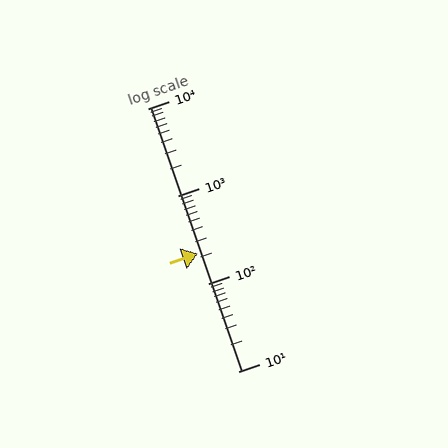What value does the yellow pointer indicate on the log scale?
The pointer indicates approximately 220.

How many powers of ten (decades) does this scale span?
The scale spans 3 decades, from 10 to 10000.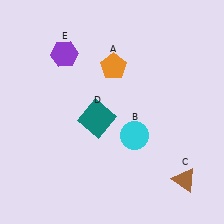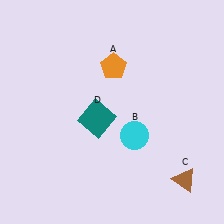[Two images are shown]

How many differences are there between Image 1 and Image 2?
There is 1 difference between the two images.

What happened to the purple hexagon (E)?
The purple hexagon (E) was removed in Image 2. It was in the top-left area of Image 1.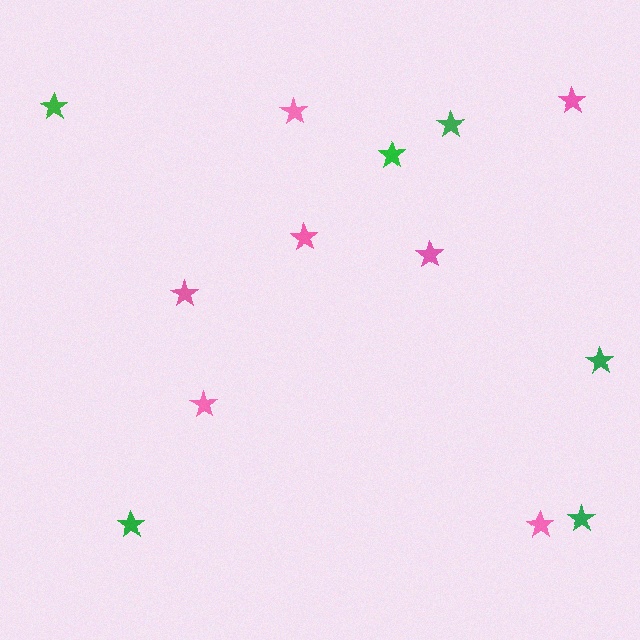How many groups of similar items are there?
There are 2 groups: one group of green stars (6) and one group of pink stars (7).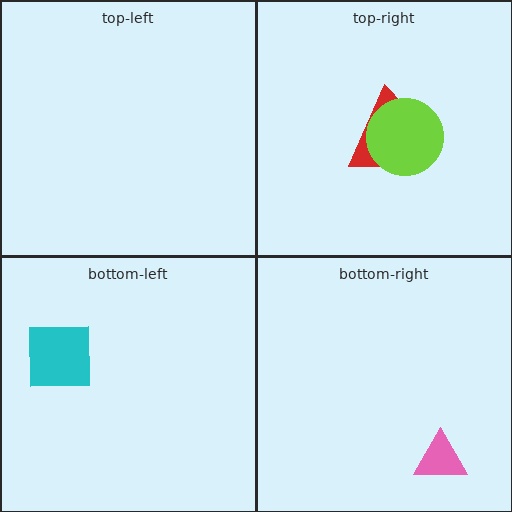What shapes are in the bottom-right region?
The pink triangle.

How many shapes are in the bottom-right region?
1.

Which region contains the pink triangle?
The bottom-right region.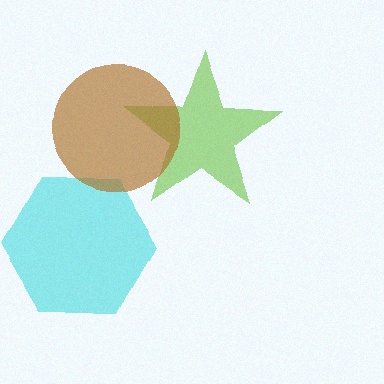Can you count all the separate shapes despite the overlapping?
Yes, there are 3 separate shapes.